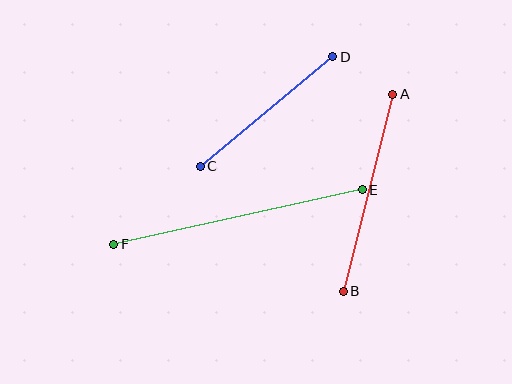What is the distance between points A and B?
The distance is approximately 203 pixels.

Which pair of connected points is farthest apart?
Points E and F are farthest apart.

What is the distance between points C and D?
The distance is approximately 172 pixels.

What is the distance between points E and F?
The distance is approximately 254 pixels.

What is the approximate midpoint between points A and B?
The midpoint is at approximately (368, 193) pixels.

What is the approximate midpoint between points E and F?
The midpoint is at approximately (238, 217) pixels.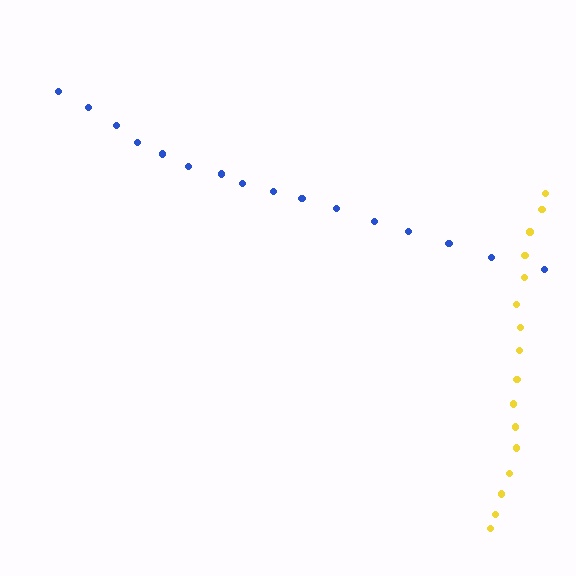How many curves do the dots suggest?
There are 2 distinct paths.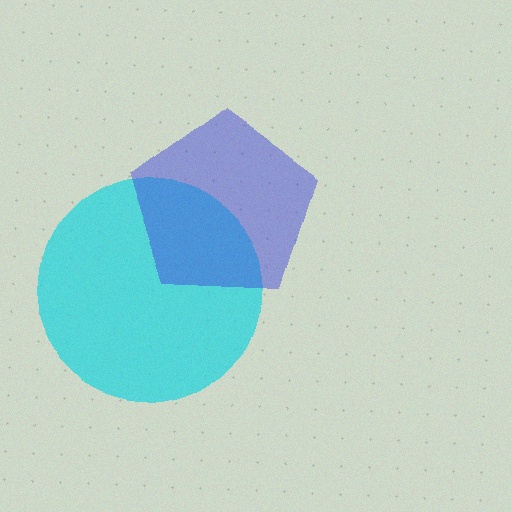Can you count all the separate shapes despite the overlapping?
Yes, there are 2 separate shapes.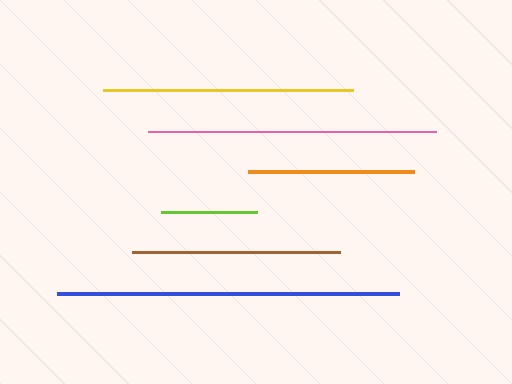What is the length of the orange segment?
The orange segment is approximately 167 pixels long.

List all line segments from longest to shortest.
From longest to shortest: blue, pink, yellow, brown, orange, lime.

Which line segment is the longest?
The blue line is the longest at approximately 342 pixels.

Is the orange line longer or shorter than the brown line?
The brown line is longer than the orange line.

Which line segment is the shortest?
The lime line is the shortest at approximately 96 pixels.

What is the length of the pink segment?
The pink segment is approximately 287 pixels long.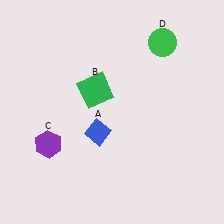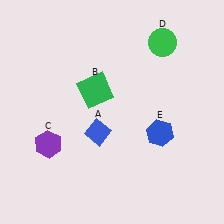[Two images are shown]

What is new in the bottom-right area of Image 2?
A blue hexagon (E) was added in the bottom-right area of Image 2.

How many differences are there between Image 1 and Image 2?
There is 1 difference between the two images.